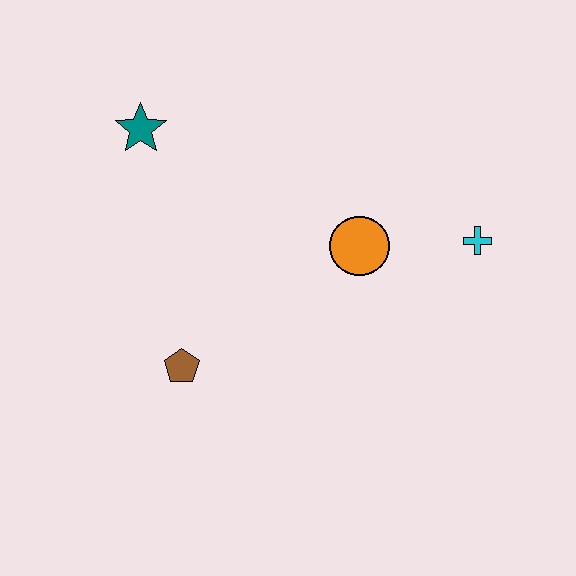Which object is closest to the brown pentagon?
The orange circle is closest to the brown pentagon.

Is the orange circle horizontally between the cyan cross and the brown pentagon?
Yes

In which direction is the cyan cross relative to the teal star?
The cyan cross is to the right of the teal star.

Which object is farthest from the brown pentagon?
The cyan cross is farthest from the brown pentagon.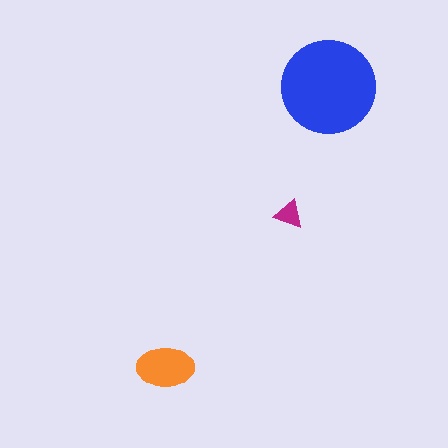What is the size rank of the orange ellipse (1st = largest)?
2nd.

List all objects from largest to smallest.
The blue circle, the orange ellipse, the magenta triangle.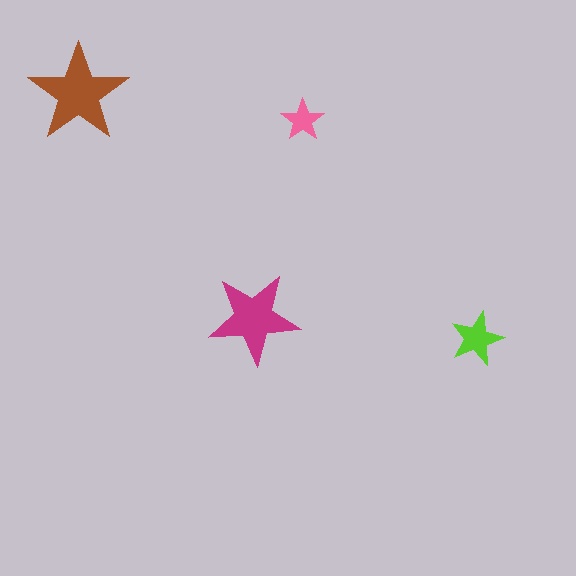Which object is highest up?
The brown star is topmost.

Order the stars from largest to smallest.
the brown one, the magenta one, the lime one, the pink one.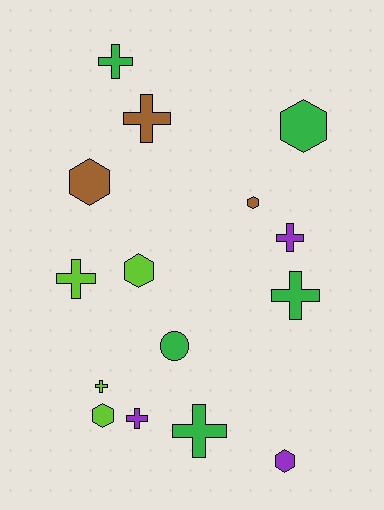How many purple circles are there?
There are no purple circles.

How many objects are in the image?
There are 15 objects.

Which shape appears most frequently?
Cross, with 8 objects.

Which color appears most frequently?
Green, with 5 objects.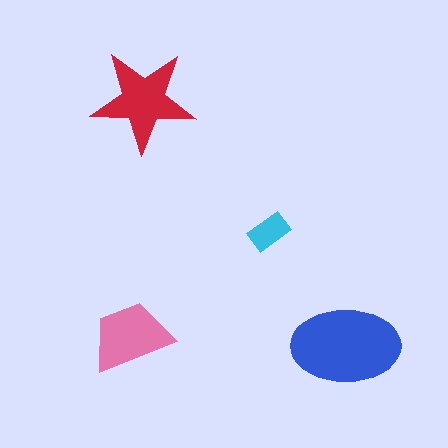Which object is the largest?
The blue ellipse.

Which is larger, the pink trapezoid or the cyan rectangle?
The pink trapezoid.